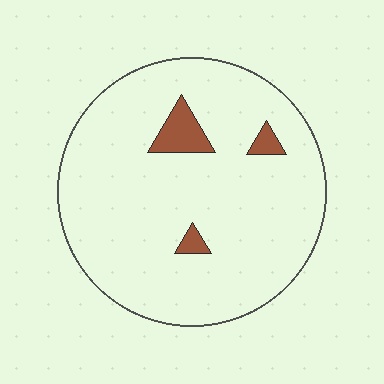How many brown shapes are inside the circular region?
3.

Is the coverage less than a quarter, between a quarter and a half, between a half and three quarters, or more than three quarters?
Less than a quarter.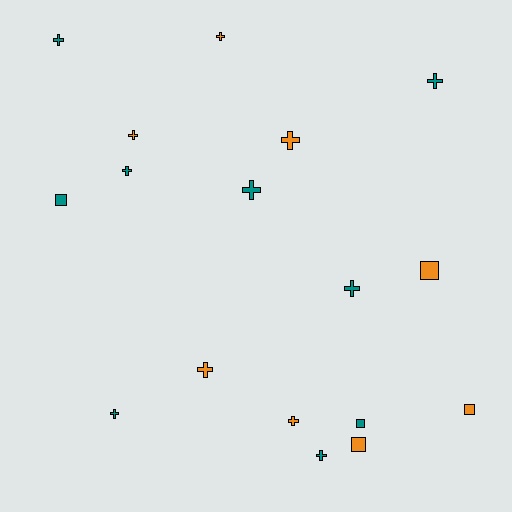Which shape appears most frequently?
Cross, with 12 objects.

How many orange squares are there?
There are 3 orange squares.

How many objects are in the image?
There are 17 objects.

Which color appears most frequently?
Teal, with 9 objects.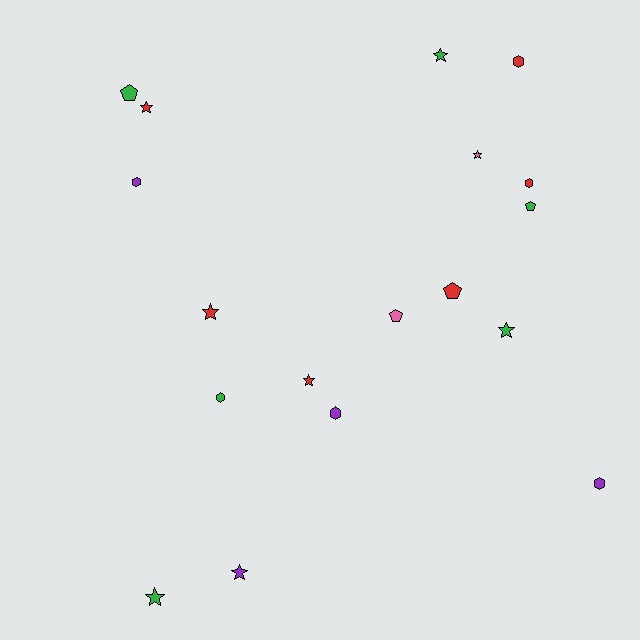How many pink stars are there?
There is 1 pink star.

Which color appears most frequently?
Green, with 6 objects.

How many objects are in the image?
There are 18 objects.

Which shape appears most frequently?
Star, with 8 objects.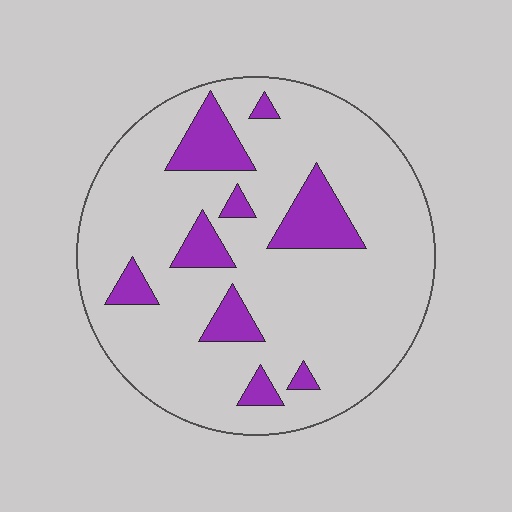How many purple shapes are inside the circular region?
9.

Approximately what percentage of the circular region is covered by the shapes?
Approximately 15%.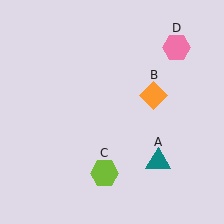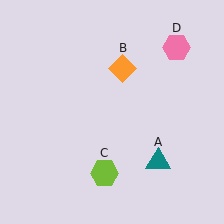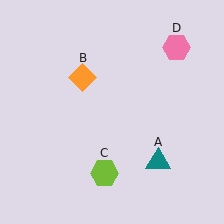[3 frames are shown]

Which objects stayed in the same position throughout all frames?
Teal triangle (object A) and lime hexagon (object C) and pink hexagon (object D) remained stationary.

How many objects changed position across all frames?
1 object changed position: orange diamond (object B).